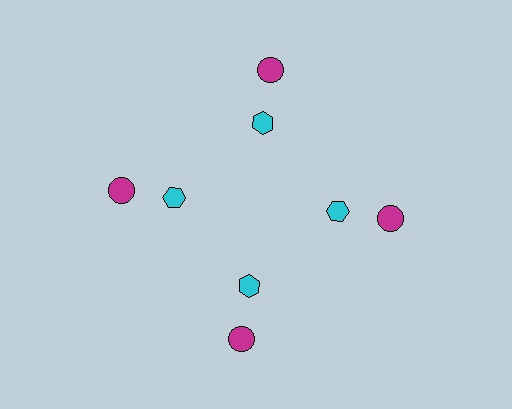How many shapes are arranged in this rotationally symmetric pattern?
There are 8 shapes, arranged in 4 groups of 2.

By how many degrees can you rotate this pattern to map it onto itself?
The pattern maps onto itself every 90 degrees of rotation.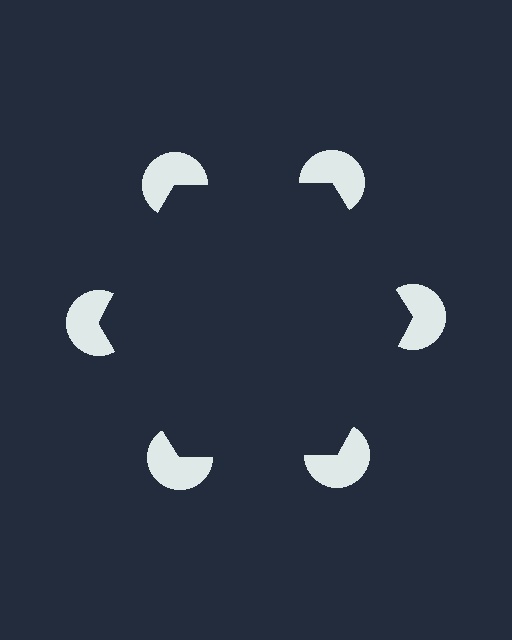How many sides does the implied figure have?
6 sides.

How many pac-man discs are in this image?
There are 6 — one at each vertex of the illusory hexagon.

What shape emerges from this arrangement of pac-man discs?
An illusory hexagon — its edges are inferred from the aligned wedge cuts in the pac-man discs, not physically drawn.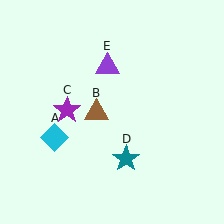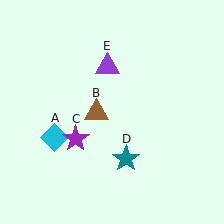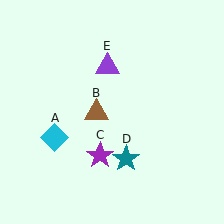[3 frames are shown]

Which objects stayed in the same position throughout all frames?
Cyan diamond (object A) and brown triangle (object B) and teal star (object D) and purple triangle (object E) remained stationary.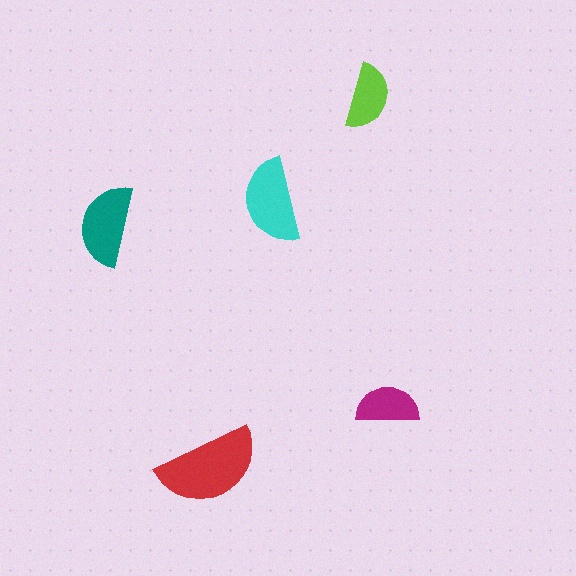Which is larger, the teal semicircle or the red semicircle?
The red one.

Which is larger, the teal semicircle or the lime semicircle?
The teal one.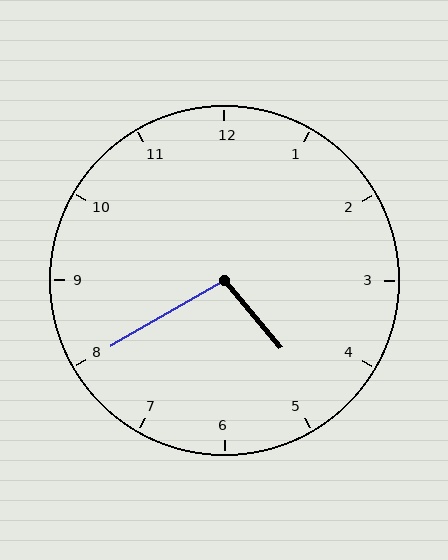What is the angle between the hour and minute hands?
Approximately 100 degrees.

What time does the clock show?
4:40.